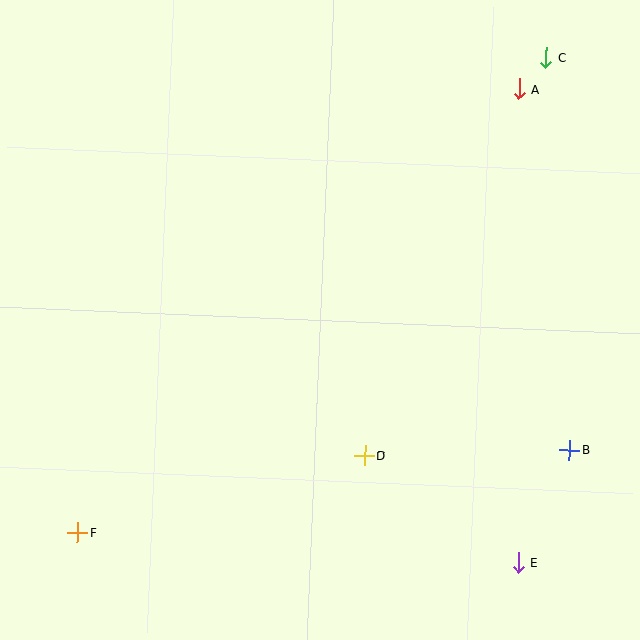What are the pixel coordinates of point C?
Point C is at (546, 57).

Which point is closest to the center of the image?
Point D at (365, 455) is closest to the center.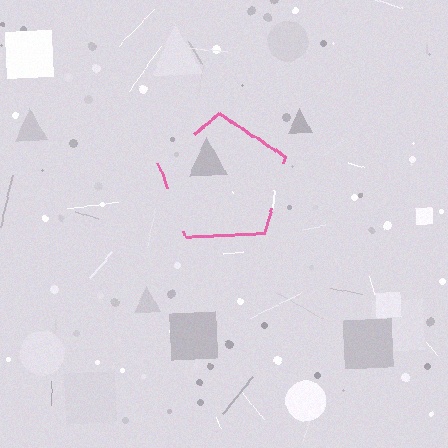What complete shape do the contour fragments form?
The contour fragments form a pentagon.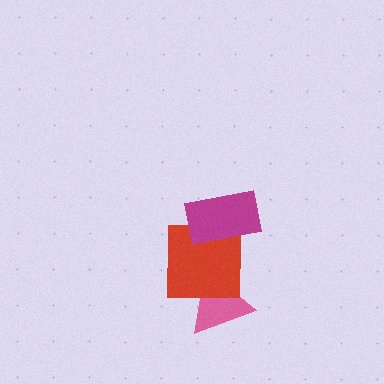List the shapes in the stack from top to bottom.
From top to bottom: the magenta rectangle, the red square, the pink triangle.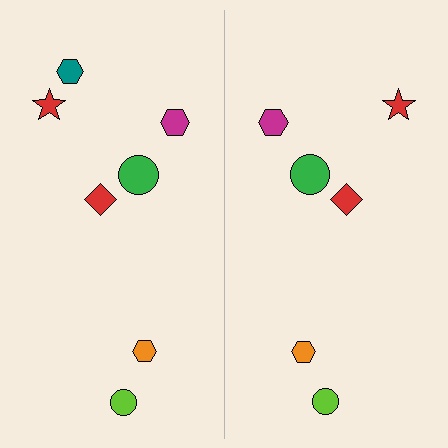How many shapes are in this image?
There are 13 shapes in this image.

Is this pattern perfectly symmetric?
No, the pattern is not perfectly symmetric. A teal hexagon is missing from the right side.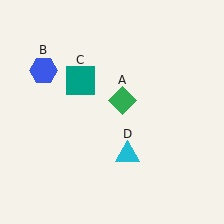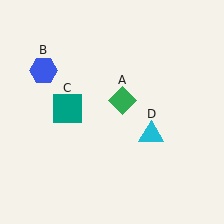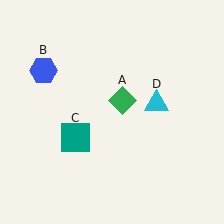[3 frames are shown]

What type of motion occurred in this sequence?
The teal square (object C), cyan triangle (object D) rotated counterclockwise around the center of the scene.